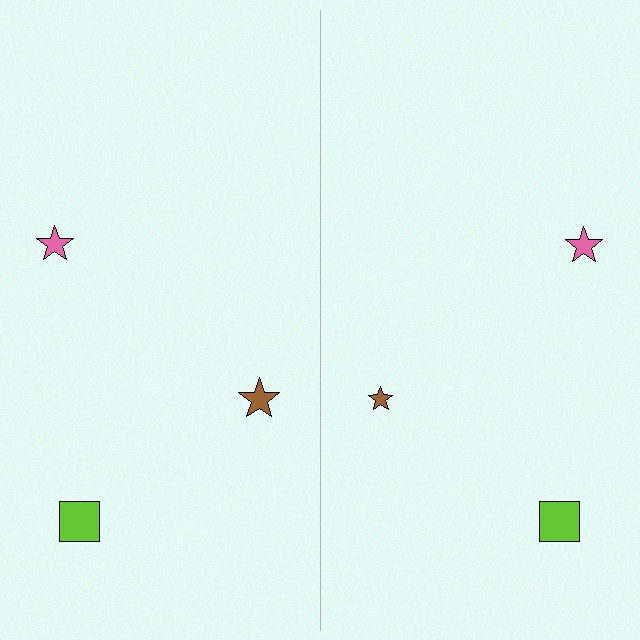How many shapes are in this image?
There are 6 shapes in this image.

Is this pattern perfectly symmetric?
No, the pattern is not perfectly symmetric. The brown star on the right side has a different size than its mirror counterpart.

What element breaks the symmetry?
The brown star on the right side has a different size than its mirror counterpart.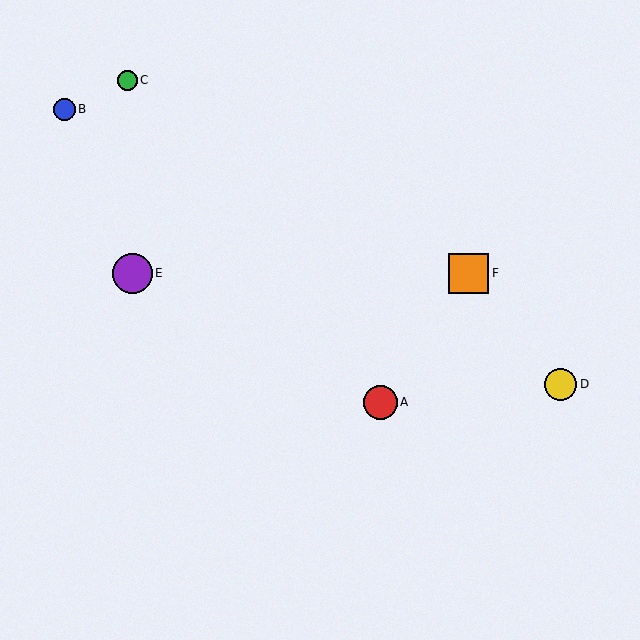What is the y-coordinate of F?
Object F is at y≈273.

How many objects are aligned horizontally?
2 objects (E, F) are aligned horizontally.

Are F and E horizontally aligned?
Yes, both are at y≈273.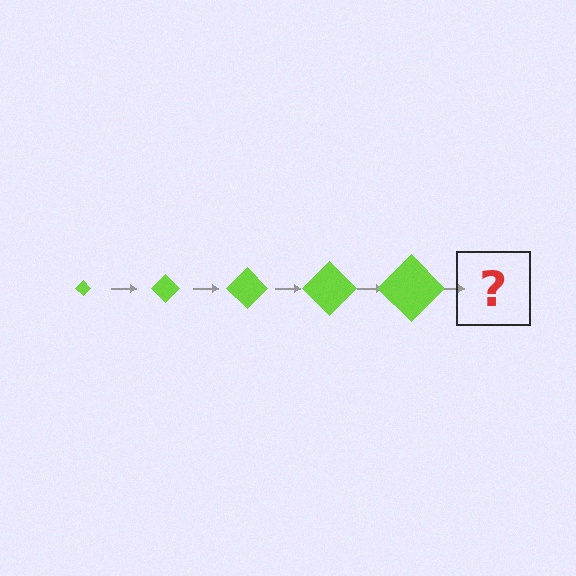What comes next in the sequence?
The next element should be a lime diamond, larger than the previous one.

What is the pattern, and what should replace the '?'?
The pattern is that the diamond gets progressively larger each step. The '?' should be a lime diamond, larger than the previous one.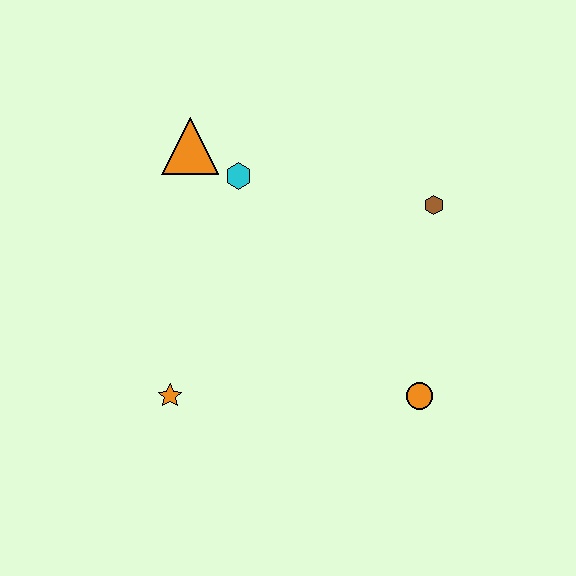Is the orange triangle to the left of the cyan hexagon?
Yes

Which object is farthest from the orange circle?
The orange triangle is farthest from the orange circle.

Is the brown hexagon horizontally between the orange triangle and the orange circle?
No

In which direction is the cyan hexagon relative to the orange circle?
The cyan hexagon is above the orange circle.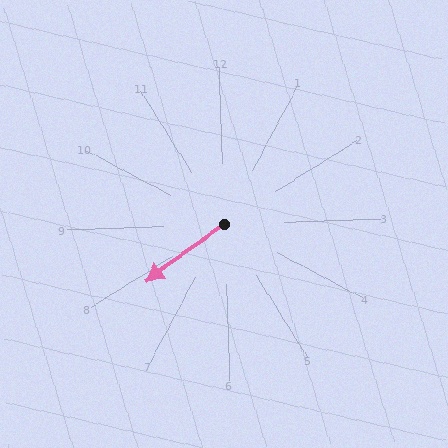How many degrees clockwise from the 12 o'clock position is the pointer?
Approximately 236 degrees.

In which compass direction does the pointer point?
Southwest.